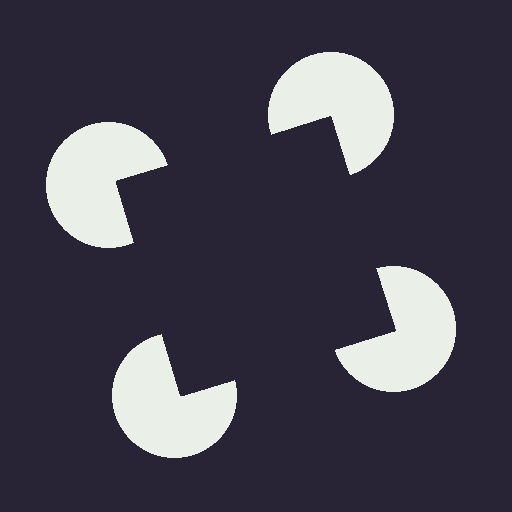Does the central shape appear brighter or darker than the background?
It typically appears slightly darker than the background, even though no actual brightness change is drawn.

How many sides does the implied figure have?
4 sides.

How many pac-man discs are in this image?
There are 4 — one at each vertex of the illusory square.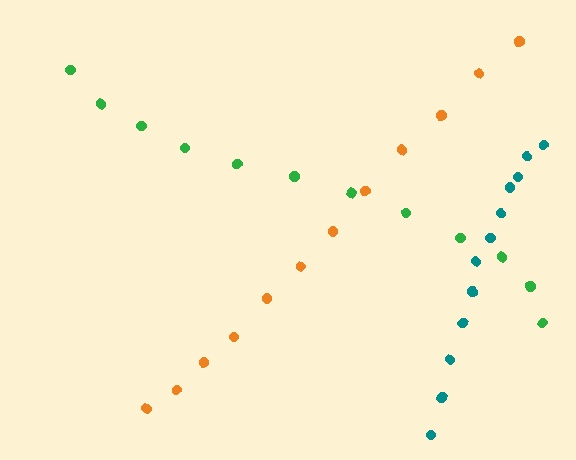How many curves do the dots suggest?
There are 3 distinct paths.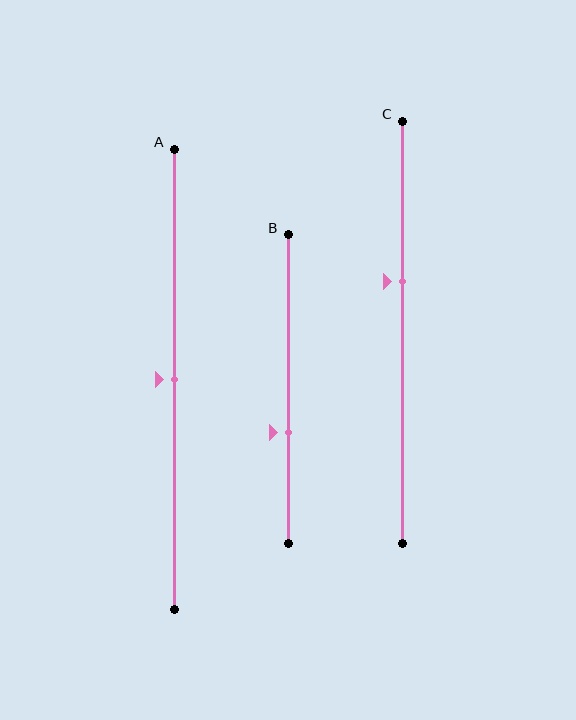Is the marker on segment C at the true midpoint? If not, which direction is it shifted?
No, the marker on segment C is shifted upward by about 12% of the segment length.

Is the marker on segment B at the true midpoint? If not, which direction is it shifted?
No, the marker on segment B is shifted downward by about 14% of the segment length.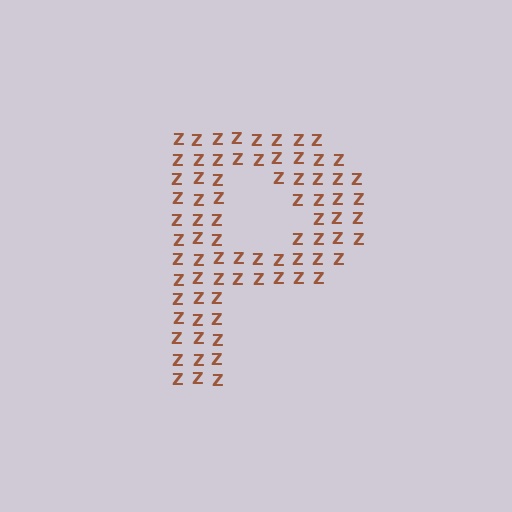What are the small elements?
The small elements are letter Z's.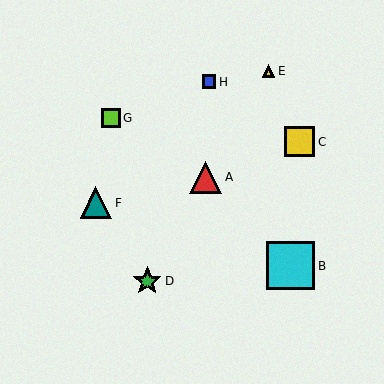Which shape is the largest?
The cyan square (labeled B) is the largest.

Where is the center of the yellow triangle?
The center of the yellow triangle is at (268, 71).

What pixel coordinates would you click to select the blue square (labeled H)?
Click at (209, 82) to select the blue square H.